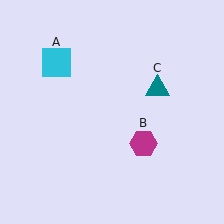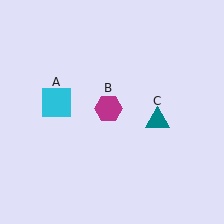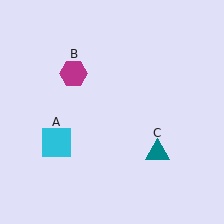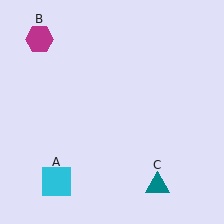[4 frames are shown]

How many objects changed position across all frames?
3 objects changed position: cyan square (object A), magenta hexagon (object B), teal triangle (object C).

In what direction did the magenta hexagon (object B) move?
The magenta hexagon (object B) moved up and to the left.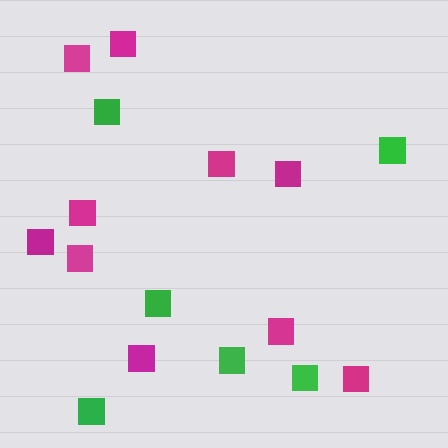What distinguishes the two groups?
There are 2 groups: one group of green squares (6) and one group of magenta squares (10).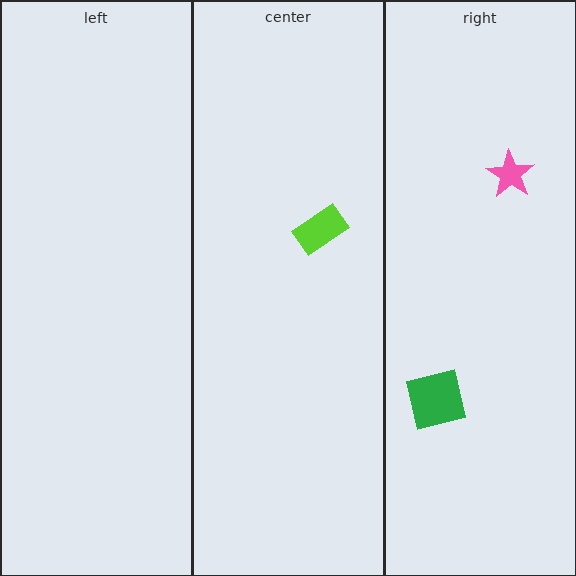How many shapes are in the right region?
2.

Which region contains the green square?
The right region.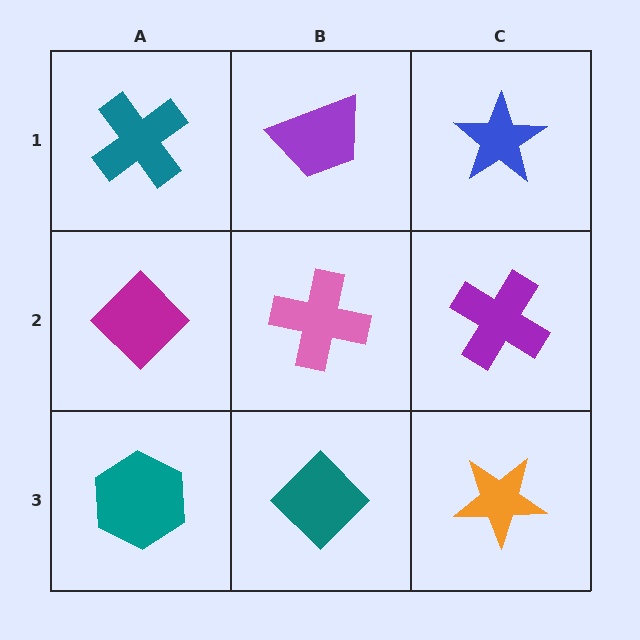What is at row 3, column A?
A teal hexagon.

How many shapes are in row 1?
3 shapes.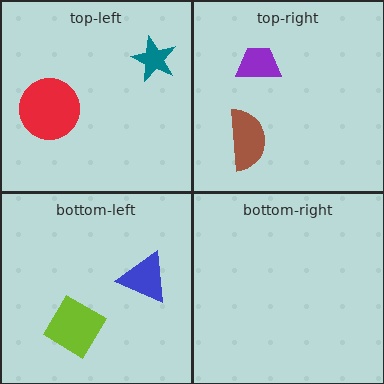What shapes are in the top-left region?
The teal star, the red circle.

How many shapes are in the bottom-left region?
2.